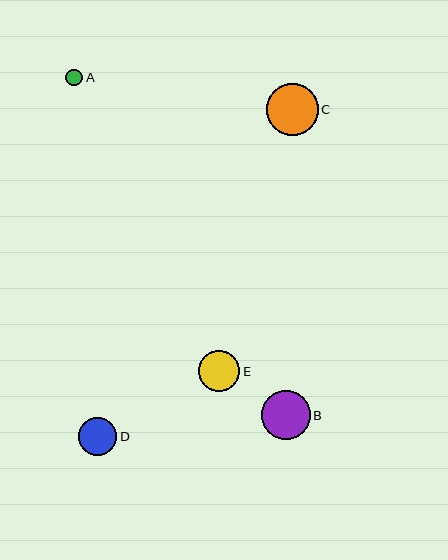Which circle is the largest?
Circle C is the largest with a size of approximately 52 pixels.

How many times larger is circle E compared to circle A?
Circle E is approximately 2.4 times the size of circle A.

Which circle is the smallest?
Circle A is the smallest with a size of approximately 17 pixels.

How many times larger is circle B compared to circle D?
Circle B is approximately 1.3 times the size of circle D.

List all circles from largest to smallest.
From largest to smallest: C, B, E, D, A.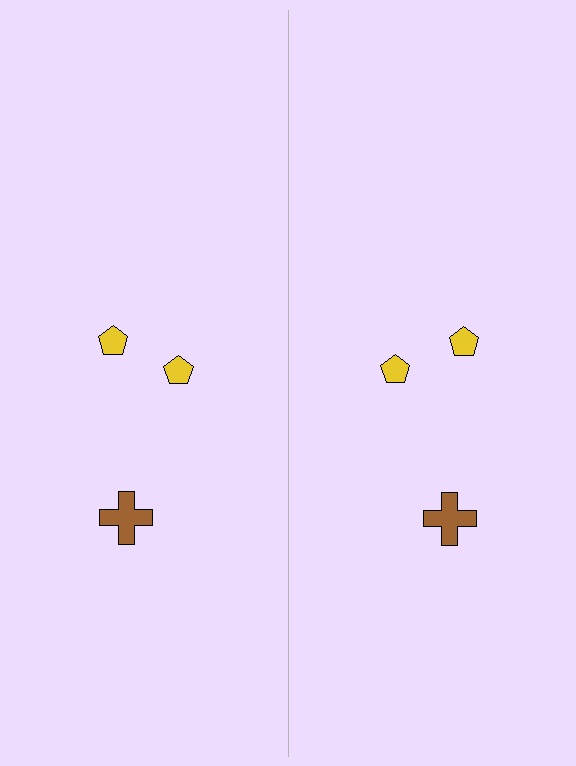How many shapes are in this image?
There are 6 shapes in this image.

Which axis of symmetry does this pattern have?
The pattern has a vertical axis of symmetry running through the center of the image.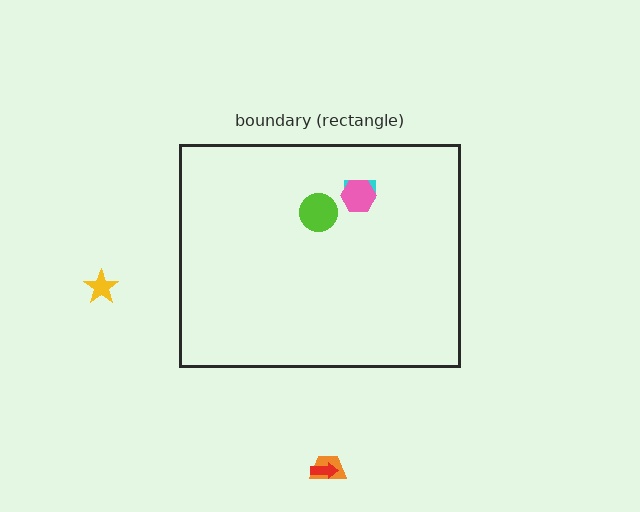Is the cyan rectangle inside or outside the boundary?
Inside.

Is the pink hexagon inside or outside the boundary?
Inside.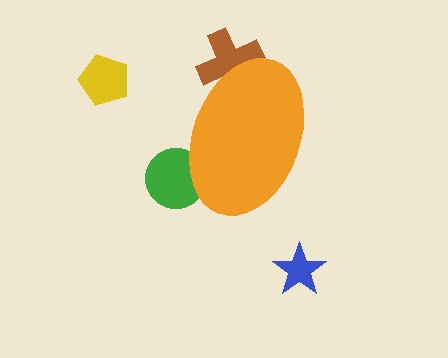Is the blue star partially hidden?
No, the blue star is fully visible.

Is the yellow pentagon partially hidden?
No, the yellow pentagon is fully visible.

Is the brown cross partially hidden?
Yes, the brown cross is partially hidden behind the orange ellipse.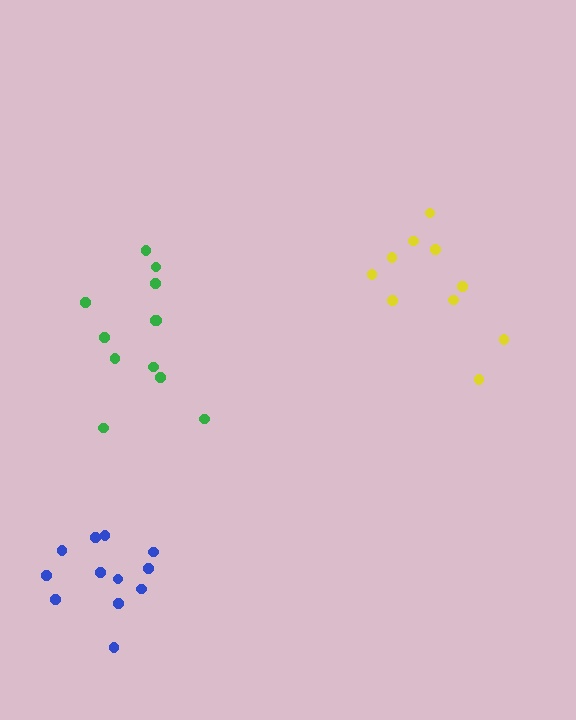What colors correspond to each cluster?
The clusters are colored: blue, yellow, green.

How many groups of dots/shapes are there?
There are 3 groups.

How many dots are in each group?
Group 1: 12 dots, Group 2: 10 dots, Group 3: 12 dots (34 total).